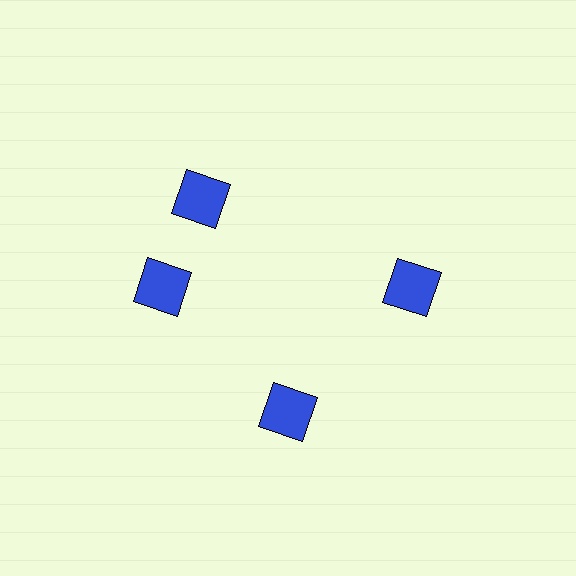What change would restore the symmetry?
The symmetry would be restored by rotating it back into even spacing with its neighbors so that all 4 squares sit at equal angles and equal distance from the center.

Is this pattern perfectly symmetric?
No. The 4 blue squares are arranged in a ring, but one element near the 12 o'clock position is rotated out of alignment along the ring, breaking the 4-fold rotational symmetry.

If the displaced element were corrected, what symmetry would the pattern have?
It would have 4-fold rotational symmetry — the pattern would map onto itself every 90 degrees.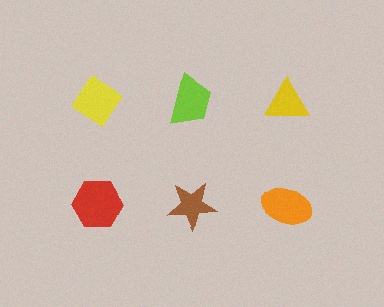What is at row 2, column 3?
An orange ellipse.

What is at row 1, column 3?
A yellow triangle.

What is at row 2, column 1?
A red hexagon.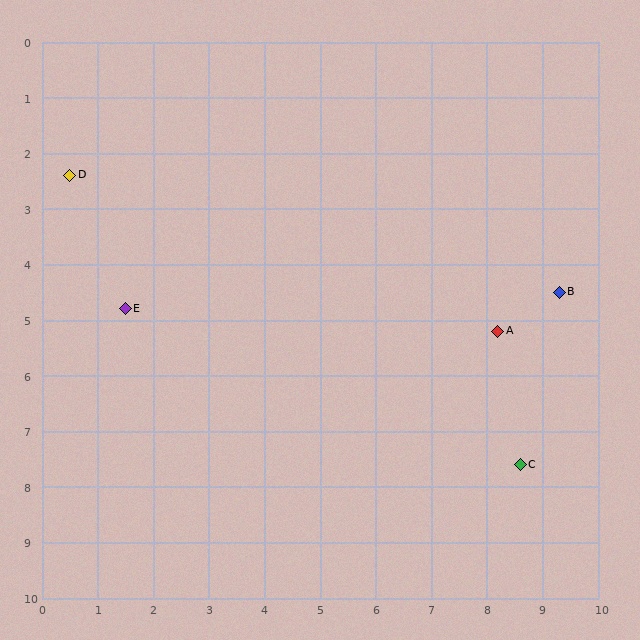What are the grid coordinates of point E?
Point E is at approximately (1.5, 4.8).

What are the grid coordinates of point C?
Point C is at approximately (8.6, 7.6).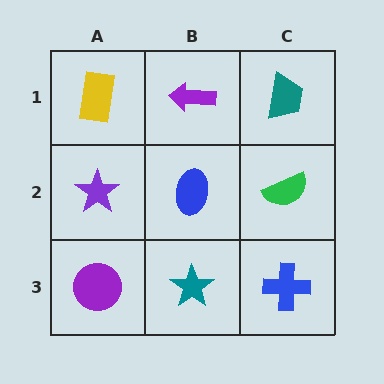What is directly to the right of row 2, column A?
A blue ellipse.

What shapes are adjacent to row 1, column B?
A blue ellipse (row 2, column B), a yellow rectangle (row 1, column A), a teal trapezoid (row 1, column C).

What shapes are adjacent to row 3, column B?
A blue ellipse (row 2, column B), a purple circle (row 3, column A), a blue cross (row 3, column C).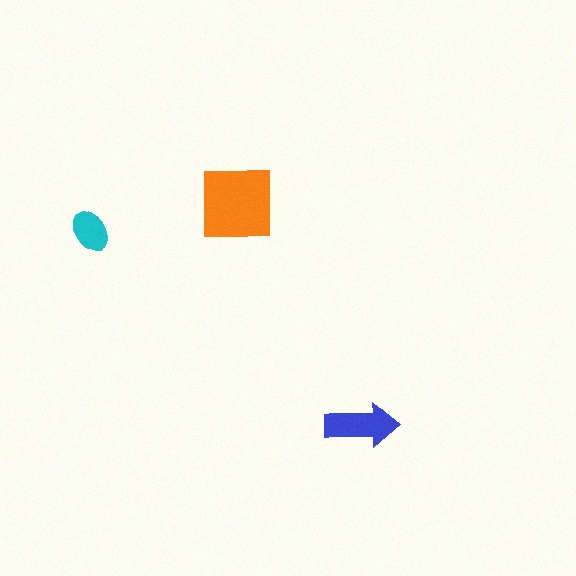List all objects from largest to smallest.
The orange square, the blue arrow, the cyan ellipse.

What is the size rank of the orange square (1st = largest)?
1st.